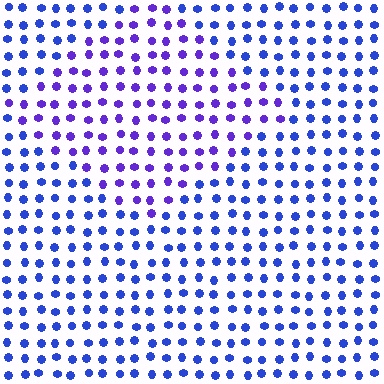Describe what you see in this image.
The image is filled with small blue elements in a uniform arrangement. A diamond-shaped region is visible where the elements are tinted to a slightly different hue, forming a subtle color boundary.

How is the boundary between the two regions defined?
The boundary is defined purely by a slight shift in hue (about 31 degrees). Spacing, size, and orientation are identical on both sides.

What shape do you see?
I see a diamond.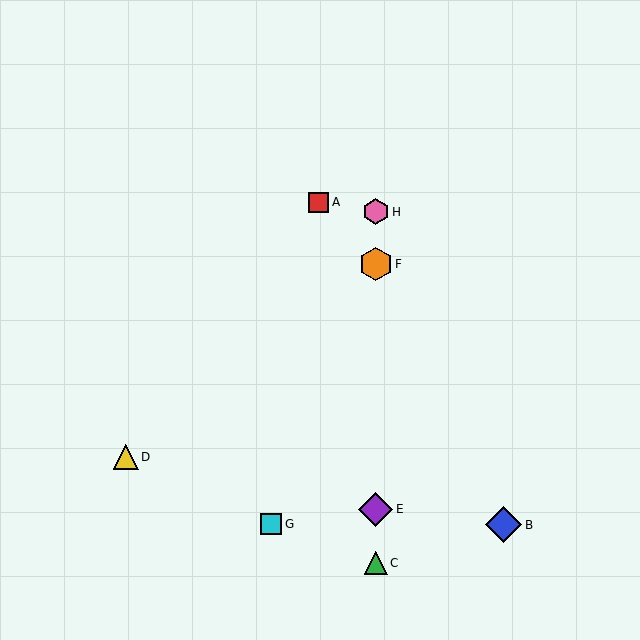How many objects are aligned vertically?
4 objects (C, E, F, H) are aligned vertically.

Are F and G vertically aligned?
No, F is at x≈376 and G is at x≈271.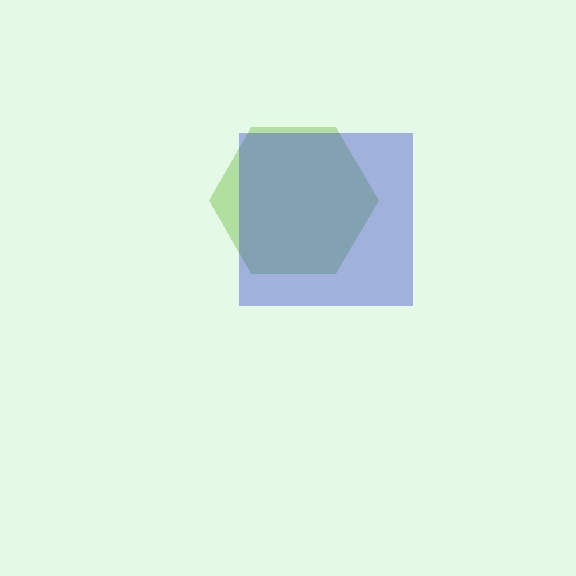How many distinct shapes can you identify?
There are 2 distinct shapes: a lime hexagon, a blue square.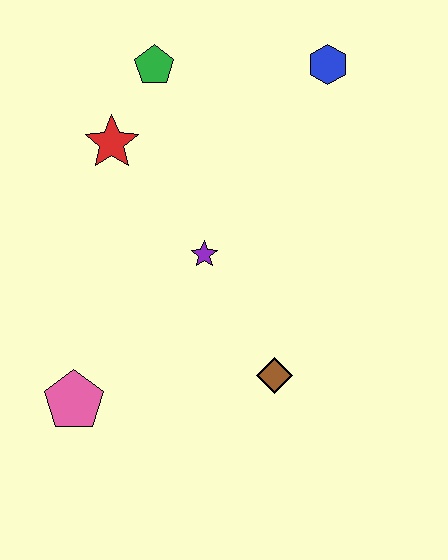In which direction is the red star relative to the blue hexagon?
The red star is to the left of the blue hexagon.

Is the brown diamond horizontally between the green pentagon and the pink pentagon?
No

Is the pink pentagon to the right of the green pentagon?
No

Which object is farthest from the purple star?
The blue hexagon is farthest from the purple star.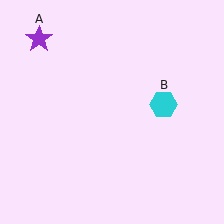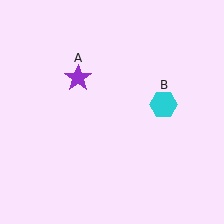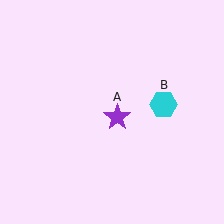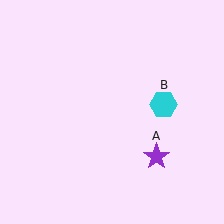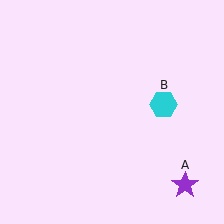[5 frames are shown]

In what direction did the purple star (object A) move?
The purple star (object A) moved down and to the right.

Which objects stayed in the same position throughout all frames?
Cyan hexagon (object B) remained stationary.